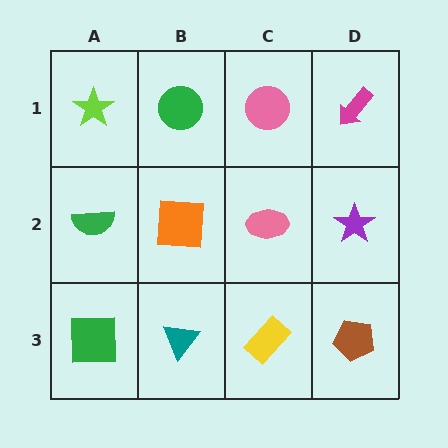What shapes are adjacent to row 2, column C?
A pink circle (row 1, column C), a yellow rectangle (row 3, column C), an orange square (row 2, column B), a purple star (row 2, column D).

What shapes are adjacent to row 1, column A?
A green semicircle (row 2, column A), a green circle (row 1, column B).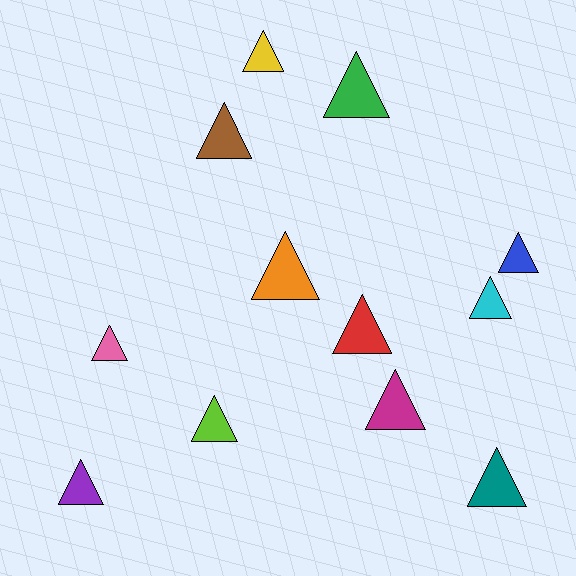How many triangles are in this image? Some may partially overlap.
There are 12 triangles.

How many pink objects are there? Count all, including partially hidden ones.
There is 1 pink object.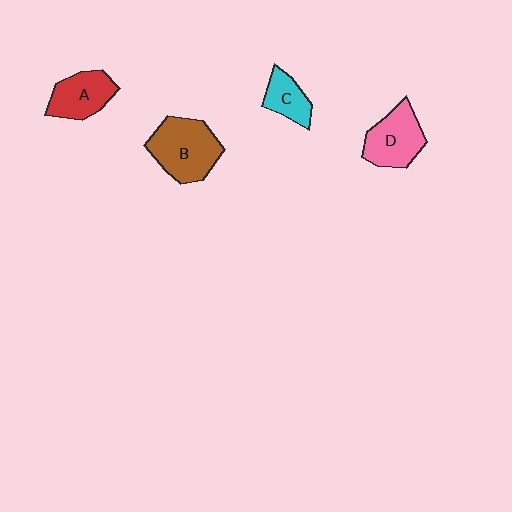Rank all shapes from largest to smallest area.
From largest to smallest: B (brown), D (pink), A (red), C (cyan).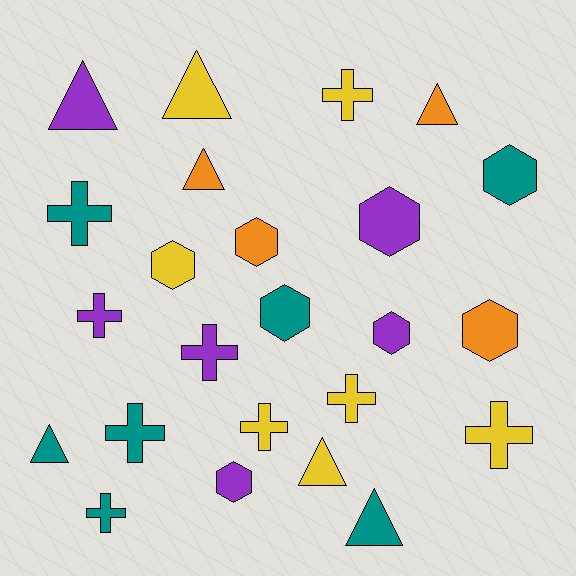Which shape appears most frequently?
Cross, with 9 objects.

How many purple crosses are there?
There are 2 purple crosses.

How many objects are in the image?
There are 24 objects.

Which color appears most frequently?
Yellow, with 7 objects.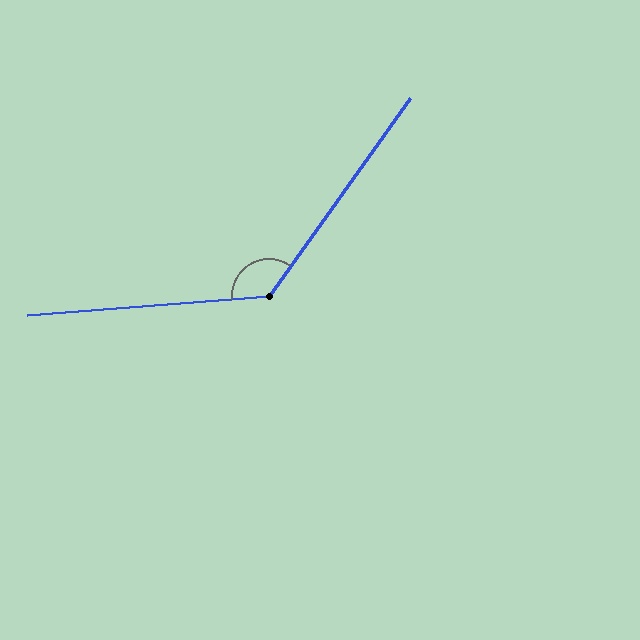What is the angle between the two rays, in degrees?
Approximately 130 degrees.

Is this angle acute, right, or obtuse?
It is obtuse.